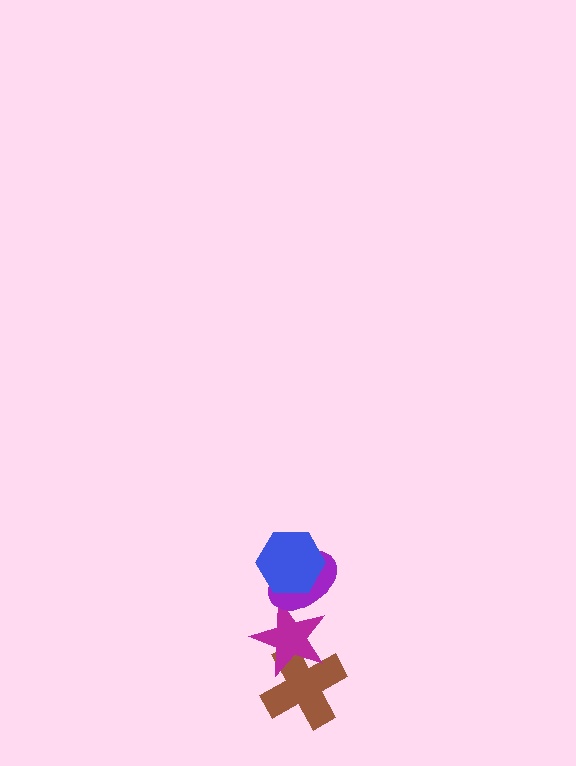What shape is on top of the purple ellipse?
The blue hexagon is on top of the purple ellipse.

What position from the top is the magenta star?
The magenta star is 3rd from the top.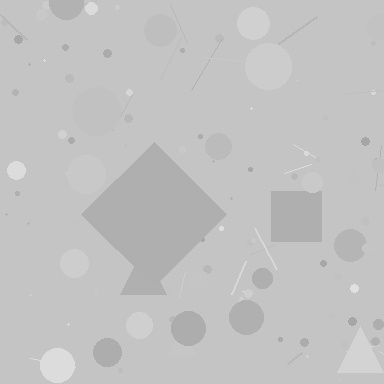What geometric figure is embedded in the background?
A diamond is embedded in the background.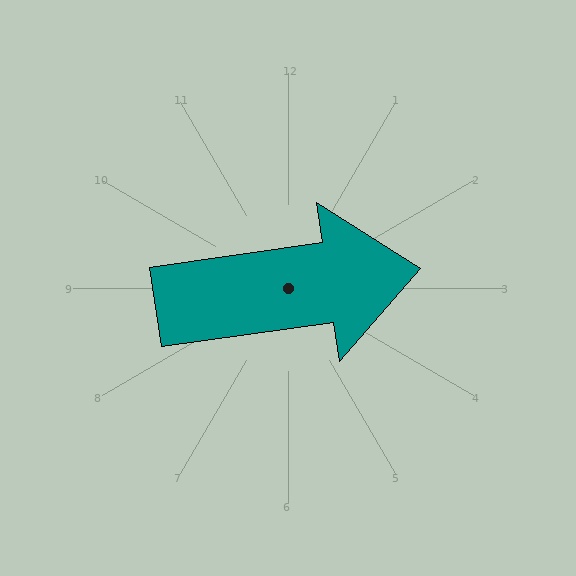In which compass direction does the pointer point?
East.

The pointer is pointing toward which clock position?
Roughly 3 o'clock.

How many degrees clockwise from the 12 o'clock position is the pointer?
Approximately 82 degrees.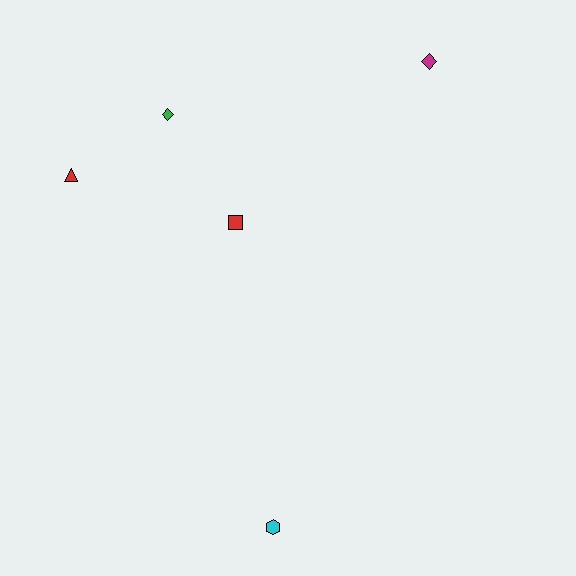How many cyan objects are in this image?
There is 1 cyan object.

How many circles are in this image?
There are no circles.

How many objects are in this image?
There are 5 objects.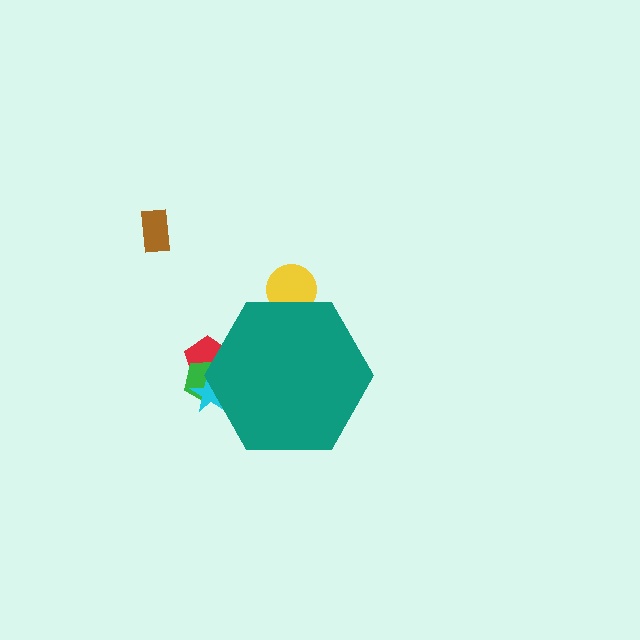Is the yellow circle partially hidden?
Yes, the yellow circle is partially hidden behind the teal hexagon.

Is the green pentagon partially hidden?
Yes, the green pentagon is partially hidden behind the teal hexagon.